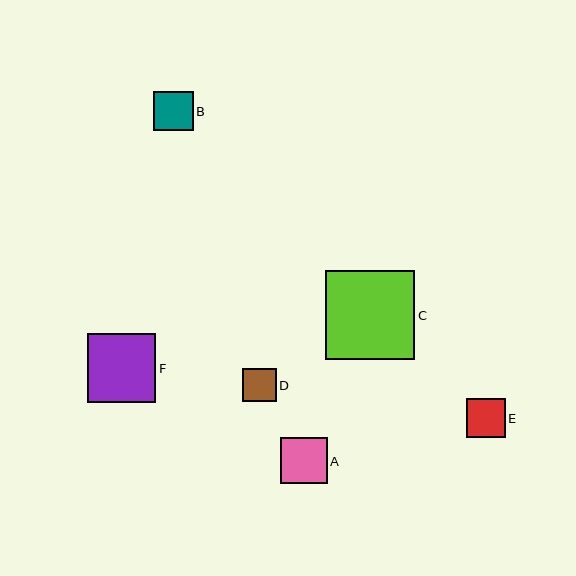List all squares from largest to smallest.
From largest to smallest: C, F, A, B, E, D.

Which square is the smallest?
Square D is the smallest with a size of approximately 33 pixels.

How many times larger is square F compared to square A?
Square F is approximately 1.5 times the size of square A.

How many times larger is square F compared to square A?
Square F is approximately 1.5 times the size of square A.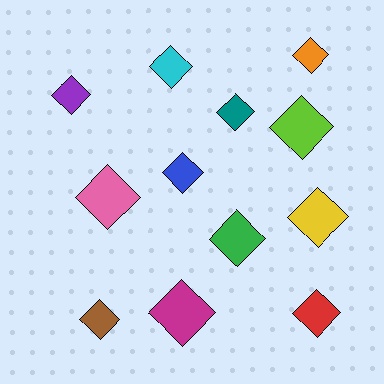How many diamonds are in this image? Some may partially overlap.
There are 12 diamonds.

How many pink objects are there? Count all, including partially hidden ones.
There is 1 pink object.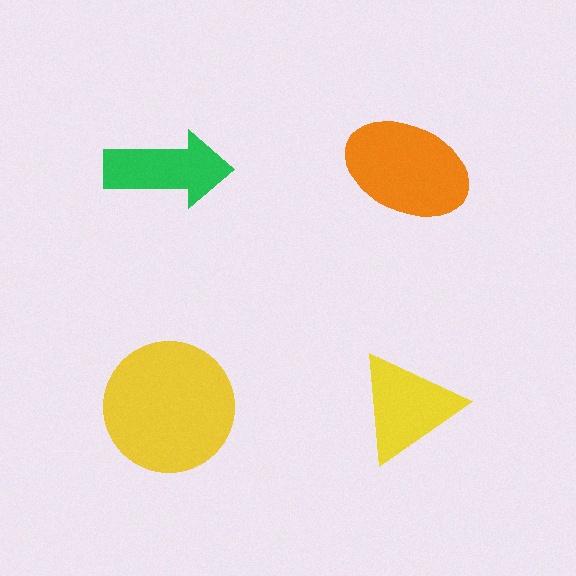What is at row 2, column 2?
A yellow triangle.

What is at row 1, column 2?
An orange ellipse.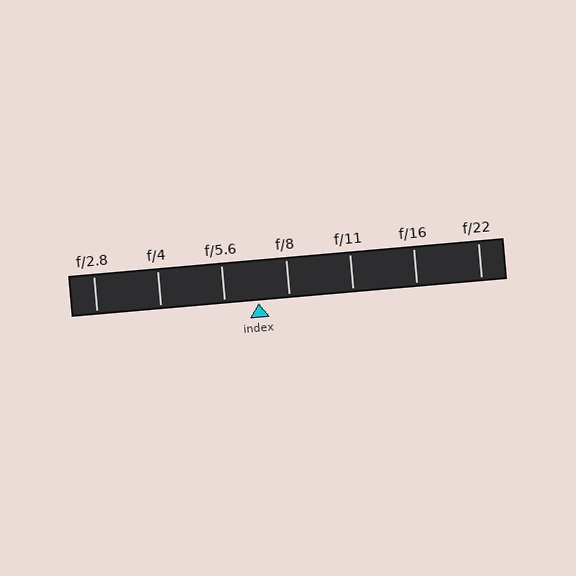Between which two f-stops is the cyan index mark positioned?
The index mark is between f/5.6 and f/8.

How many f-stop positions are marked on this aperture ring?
There are 7 f-stop positions marked.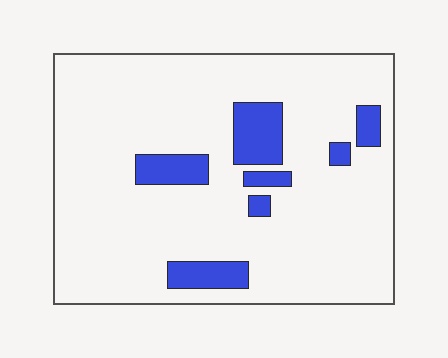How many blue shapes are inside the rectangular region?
7.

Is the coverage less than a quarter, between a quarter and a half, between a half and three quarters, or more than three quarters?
Less than a quarter.